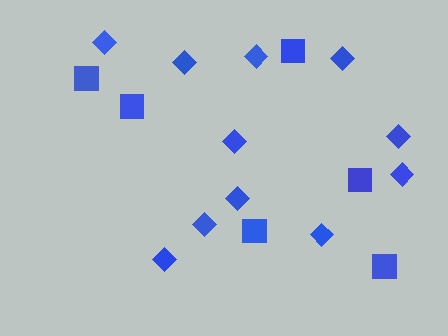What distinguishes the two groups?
There are 2 groups: one group of diamonds (11) and one group of squares (6).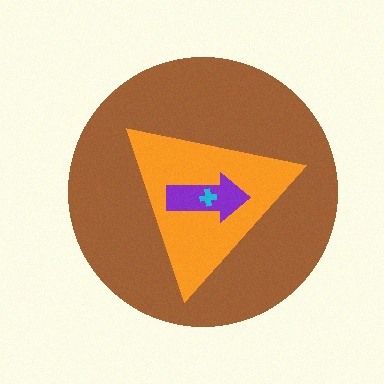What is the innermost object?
The cyan cross.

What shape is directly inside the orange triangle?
The purple arrow.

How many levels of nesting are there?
4.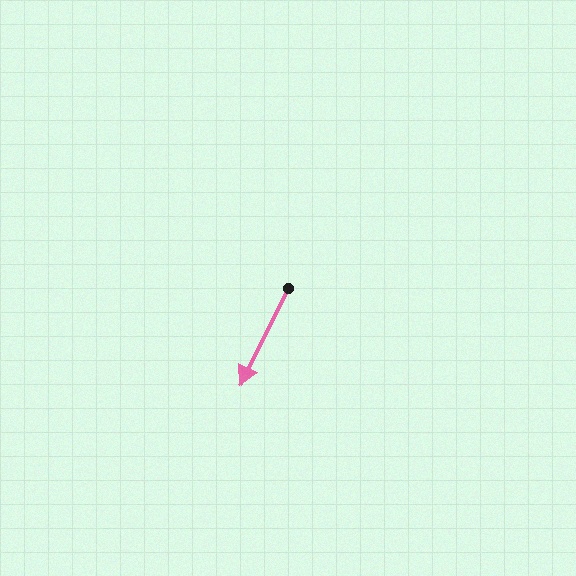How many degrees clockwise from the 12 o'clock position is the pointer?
Approximately 207 degrees.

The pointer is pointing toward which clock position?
Roughly 7 o'clock.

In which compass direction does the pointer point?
Southwest.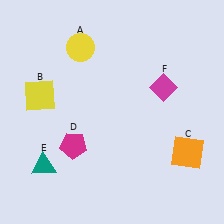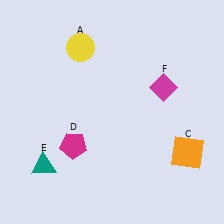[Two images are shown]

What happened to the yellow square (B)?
The yellow square (B) was removed in Image 2. It was in the top-left area of Image 1.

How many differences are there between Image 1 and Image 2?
There is 1 difference between the two images.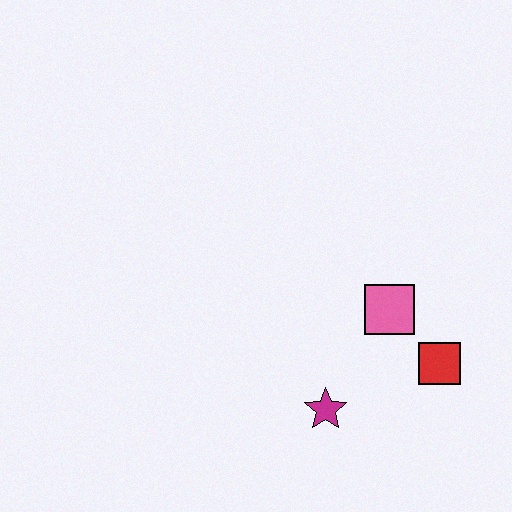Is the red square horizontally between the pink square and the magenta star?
No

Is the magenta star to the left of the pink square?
Yes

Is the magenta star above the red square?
No